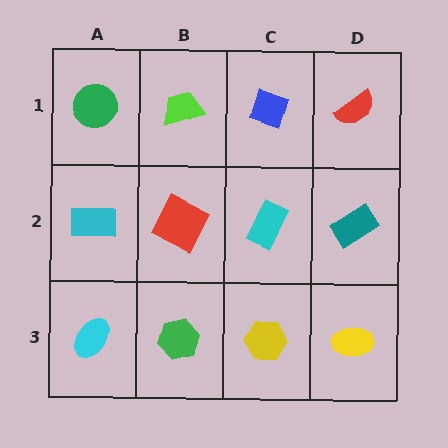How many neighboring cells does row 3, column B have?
3.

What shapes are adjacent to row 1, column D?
A teal rectangle (row 2, column D), a blue diamond (row 1, column C).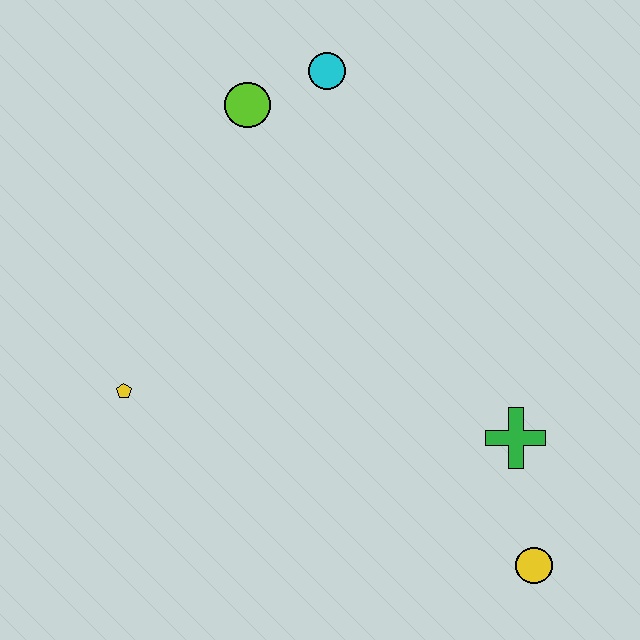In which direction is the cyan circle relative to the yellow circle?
The cyan circle is above the yellow circle.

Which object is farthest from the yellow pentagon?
The yellow circle is farthest from the yellow pentagon.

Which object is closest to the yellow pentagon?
The lime circle is closest to the yellow pentagon.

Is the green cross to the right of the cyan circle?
Yes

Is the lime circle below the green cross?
No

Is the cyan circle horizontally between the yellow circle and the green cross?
No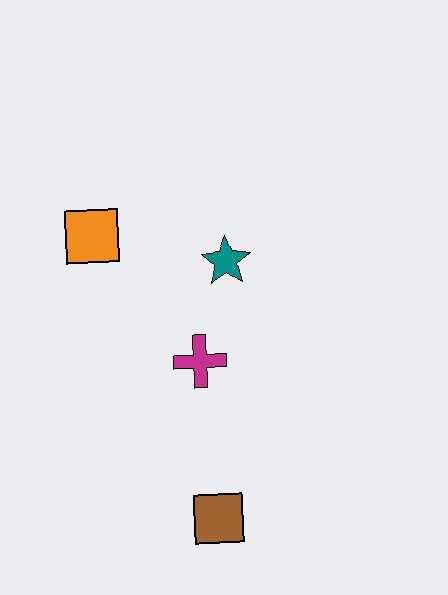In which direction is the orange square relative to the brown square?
The orange square is above the brown square.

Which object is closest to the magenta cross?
The teal star is closest to the magenta cross.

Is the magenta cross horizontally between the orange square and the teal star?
Yes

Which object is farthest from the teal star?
The brown square is farthest from the teal star.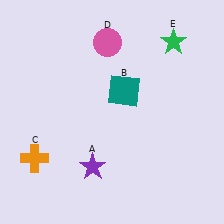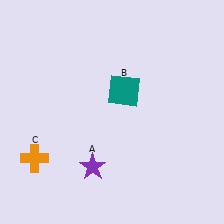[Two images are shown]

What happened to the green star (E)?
The green star (E) was removed in Image 2. It was in the top-right area of Image 1.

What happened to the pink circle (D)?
The pink circle (D) was removed in Image 2. It was in the top-left area of Image 1.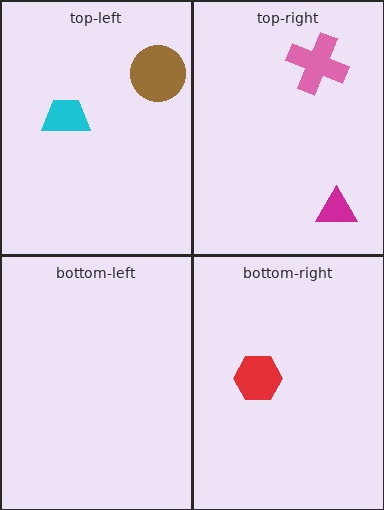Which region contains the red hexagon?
The bottom-right region.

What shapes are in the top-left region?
The brown circle, the cyan trapezoid.